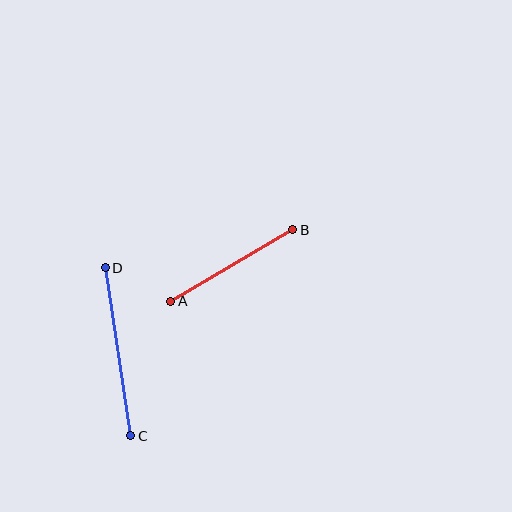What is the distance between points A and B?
The distance is approximately 142 pixels.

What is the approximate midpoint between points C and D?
The midpoint is at approximately (118, 352) pixels.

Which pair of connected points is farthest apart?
Points C and D are farthest apart.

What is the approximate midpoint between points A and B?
The midpoint is at approximately (232, 266) pixels.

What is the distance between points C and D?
The distance is approximately 170 pixels.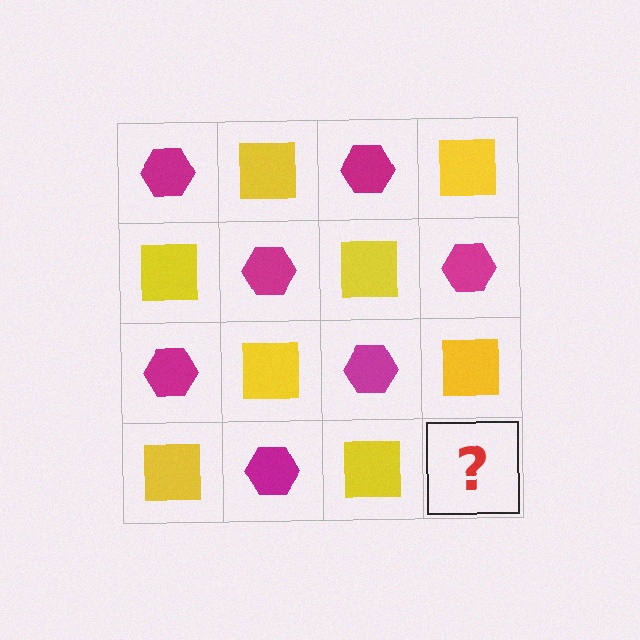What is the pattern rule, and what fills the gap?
The rule is that it alternates magenta hexagon and yellow square in a checkerboard pattern. The gap should be filled with a magenta hexagon.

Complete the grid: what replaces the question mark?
The question mark should be replaced with a magenta hexagon.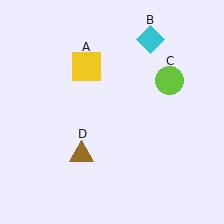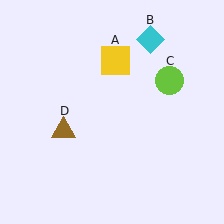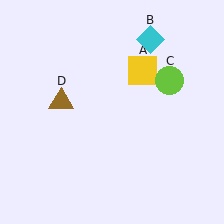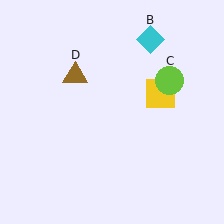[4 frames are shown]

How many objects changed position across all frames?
2 objects changed position: yellow square (object A), brown triangle (object D).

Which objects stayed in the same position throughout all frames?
Cyan diamond (object B) and lime circle (object C) remained stationary.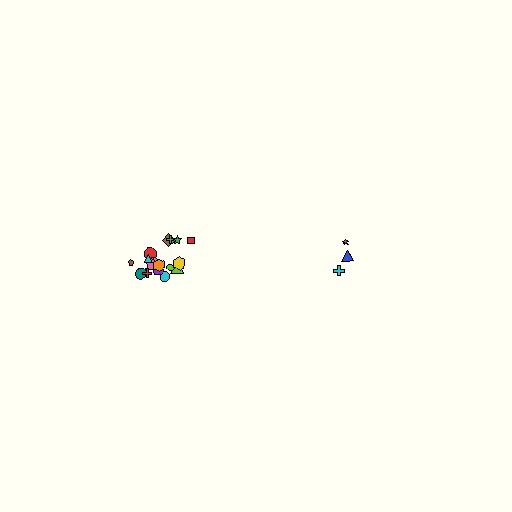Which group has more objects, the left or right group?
The left group.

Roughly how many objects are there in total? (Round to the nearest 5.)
Roughly 20 objects in total.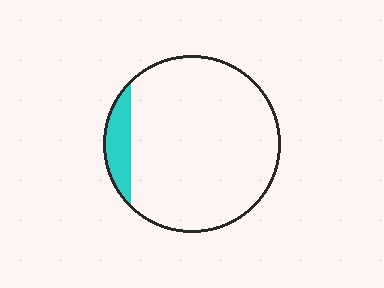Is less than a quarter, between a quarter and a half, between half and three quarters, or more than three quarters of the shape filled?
Less than a quarter.